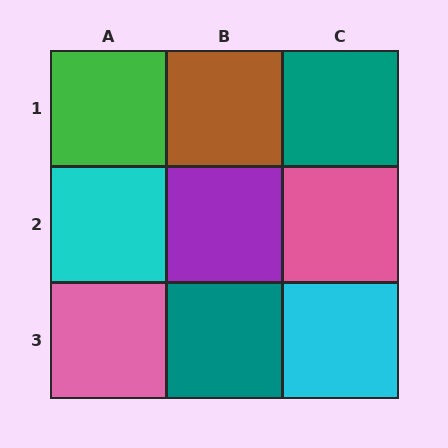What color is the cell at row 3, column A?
Pink.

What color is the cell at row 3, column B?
Teal.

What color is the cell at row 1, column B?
Brown.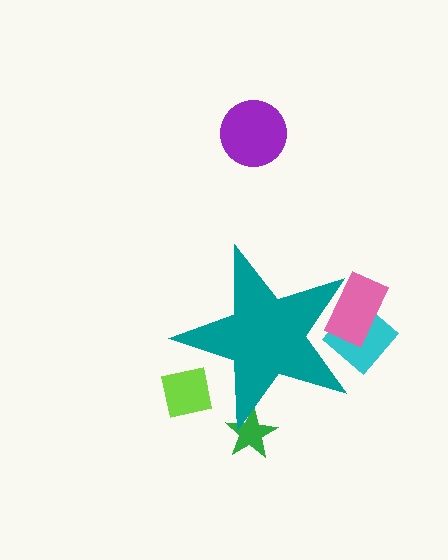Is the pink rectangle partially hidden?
Yes, the pink rectangle is partially hidden behind the teal star.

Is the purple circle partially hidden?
No, the purple circle is fully visible.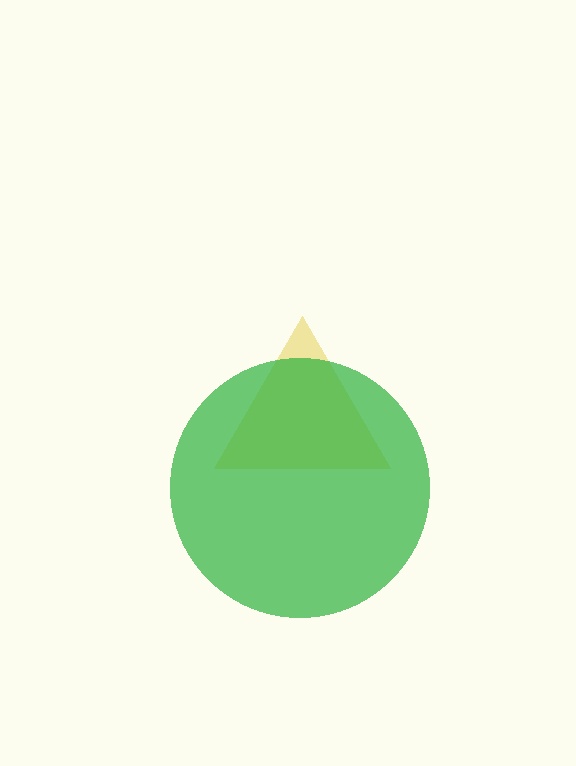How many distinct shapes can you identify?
There are 2 distinct shapes: a yellow triangle, a green circle.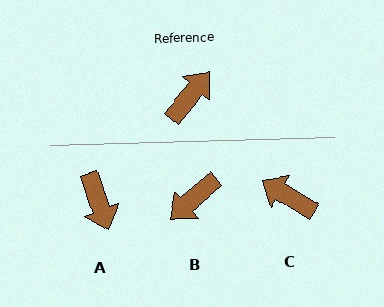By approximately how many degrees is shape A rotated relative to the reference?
Approximately 121 degrees clockwise.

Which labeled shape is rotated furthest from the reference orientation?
B, about 171 degrees away.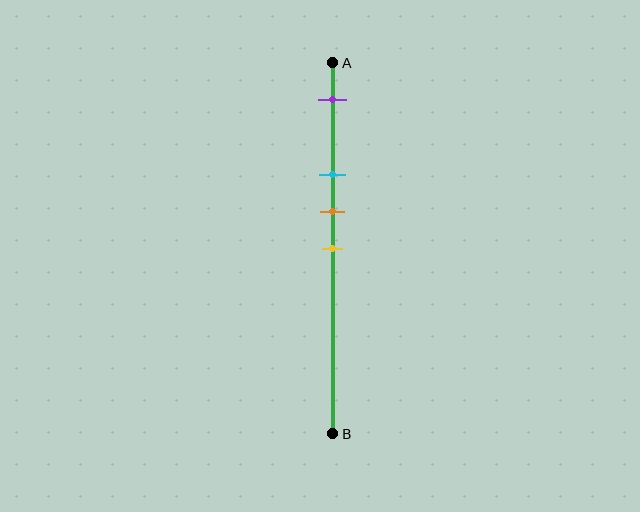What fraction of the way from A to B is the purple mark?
The purple mark is approximately 10% (0.1) of the way from A to B.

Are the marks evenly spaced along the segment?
No, the marks are not evenly spaced.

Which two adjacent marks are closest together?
The orange and yellow marks are the closest adjacent pair.